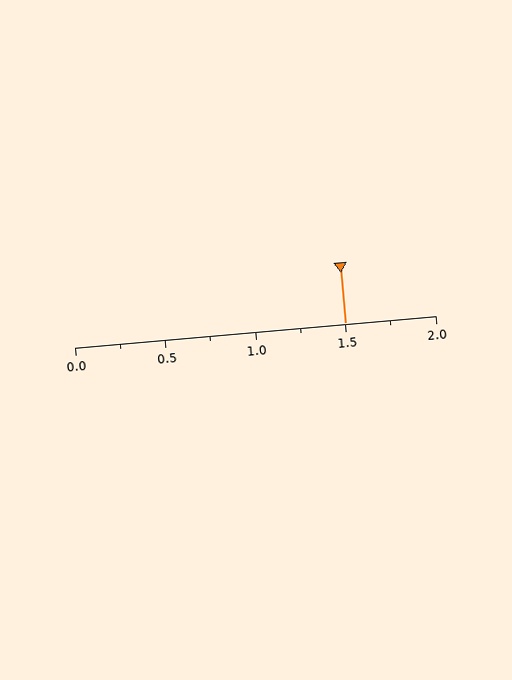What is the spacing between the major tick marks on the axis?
The major ticks are spaced 0.5 apart.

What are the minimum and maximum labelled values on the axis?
The axis runs from 0.0 to 2.0.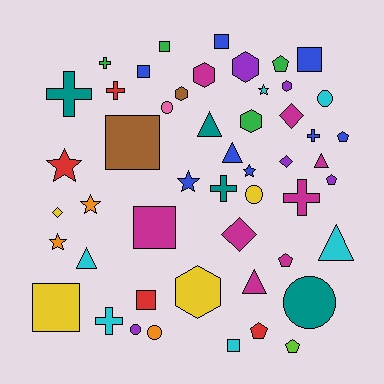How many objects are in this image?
There are 50 objects.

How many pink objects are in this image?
There is 1 pink object.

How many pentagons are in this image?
There are 6 pentagons.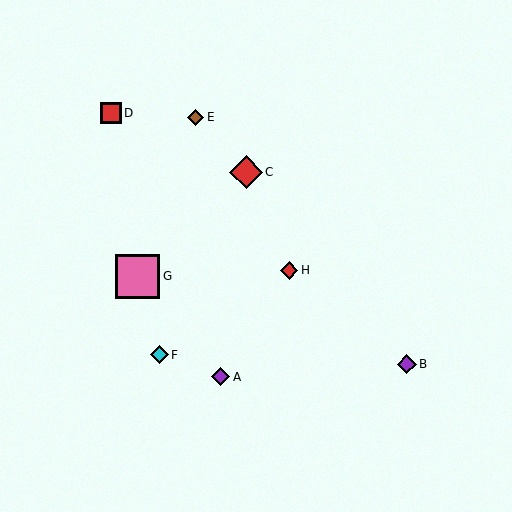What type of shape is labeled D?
Shape D is a red square.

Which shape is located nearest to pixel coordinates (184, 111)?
The brown diamond (labeled E) at (196, 117) is nearest to that location.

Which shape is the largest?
The pink square (labeled G) is the largest.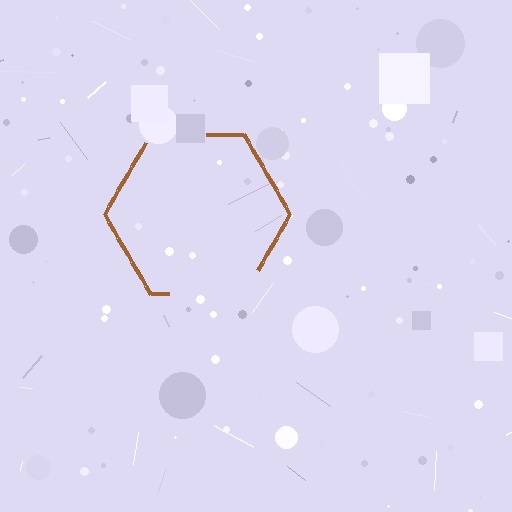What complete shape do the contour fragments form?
The contour fragments form a hexagon.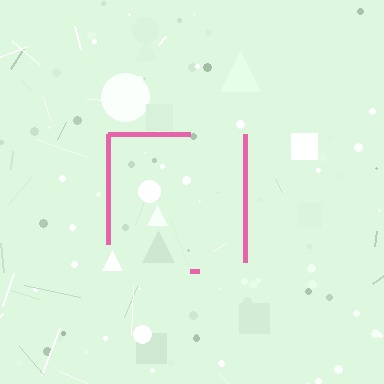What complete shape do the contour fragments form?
The contour fragments form a square.